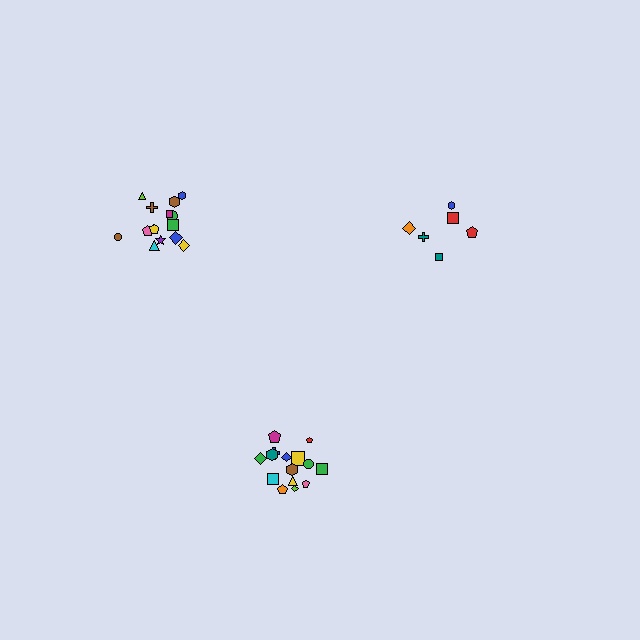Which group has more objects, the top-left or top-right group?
The top-left group.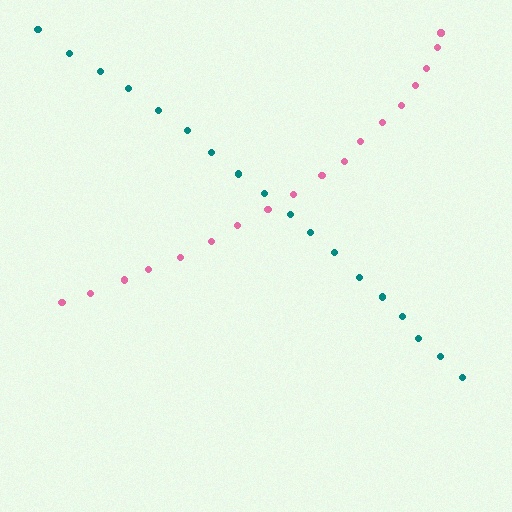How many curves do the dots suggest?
There are 2 distinct paths.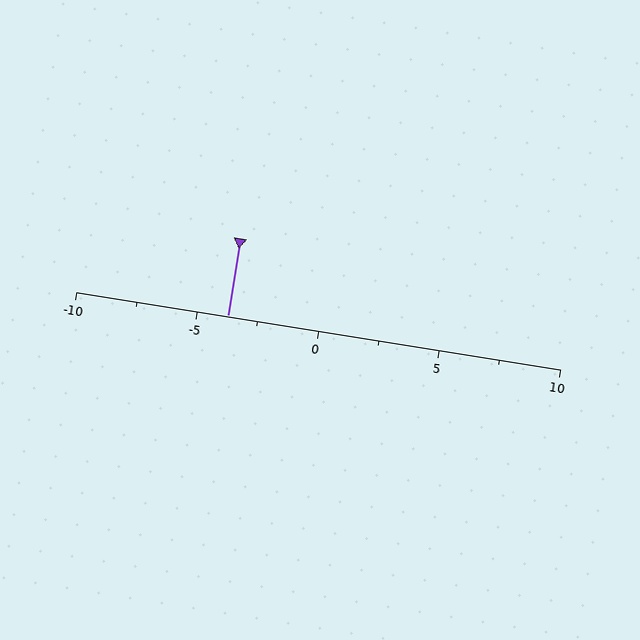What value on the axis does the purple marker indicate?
The marker indicates approximately -3.8.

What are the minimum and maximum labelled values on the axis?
The axis runs from -10 to 10.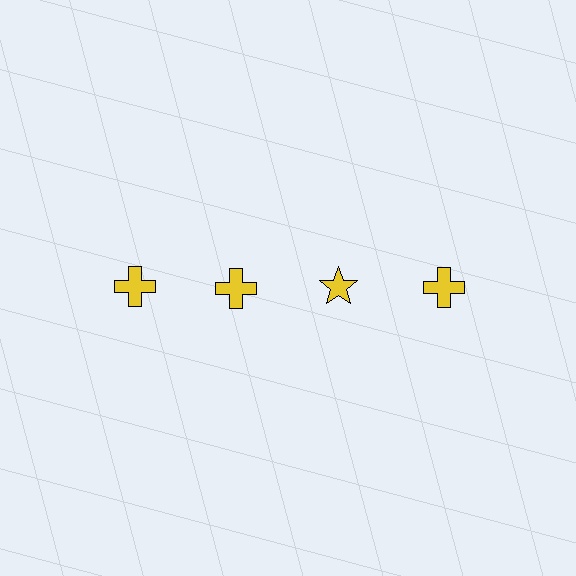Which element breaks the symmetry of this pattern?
The yellow star in the top row, center column breaks the symmetry. All other shapes are yellow crosses.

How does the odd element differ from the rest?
It has a different shape: star instead of cross.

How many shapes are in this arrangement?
There are 4 shapes arranged in a grid pattern.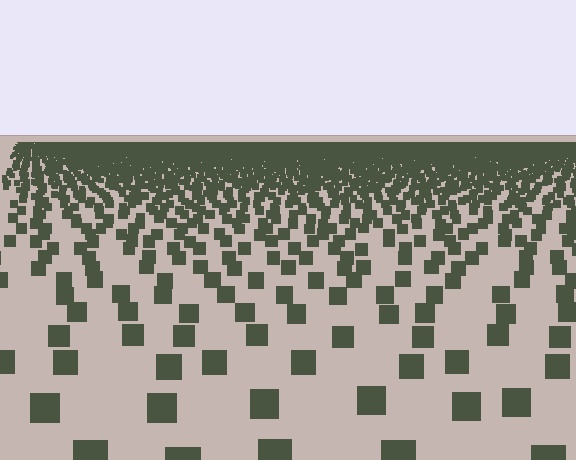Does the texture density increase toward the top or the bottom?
Density increases toward the top.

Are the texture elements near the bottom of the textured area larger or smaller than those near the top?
Larger. Near the bottom, elements are closer to the viewer and appear at a bigger on-screen size.